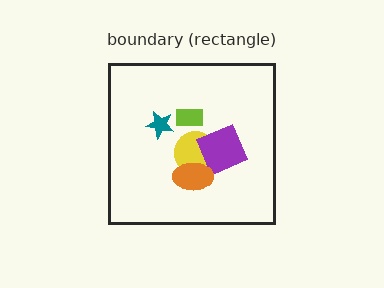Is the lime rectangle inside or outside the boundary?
Inside.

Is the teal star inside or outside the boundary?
Inside.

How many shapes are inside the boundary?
5 inside, 0 outside.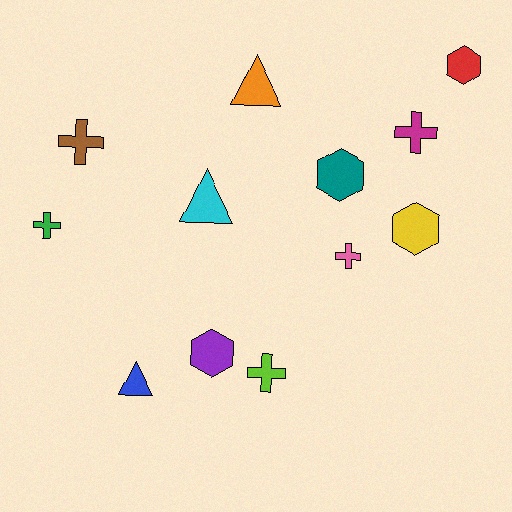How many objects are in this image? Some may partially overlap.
There are 12 objects.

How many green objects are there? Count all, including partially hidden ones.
There is 1 green object.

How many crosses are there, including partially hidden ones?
There are 5 crosses.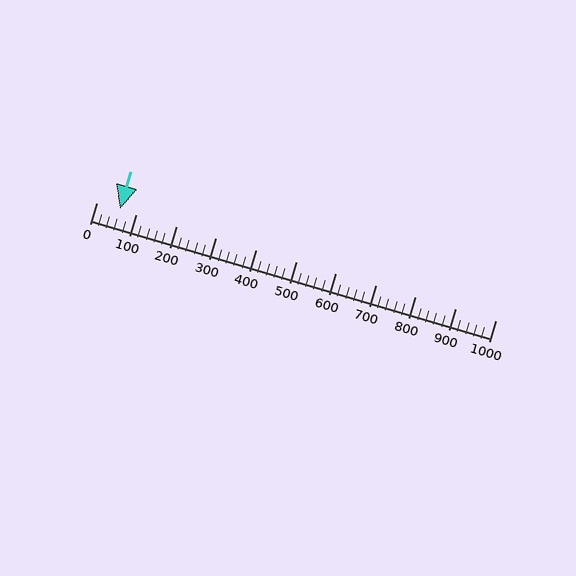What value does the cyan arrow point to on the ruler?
The cyan arrow points to approximately 60.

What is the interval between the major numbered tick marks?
The major tick marks are spaced 100 units apart.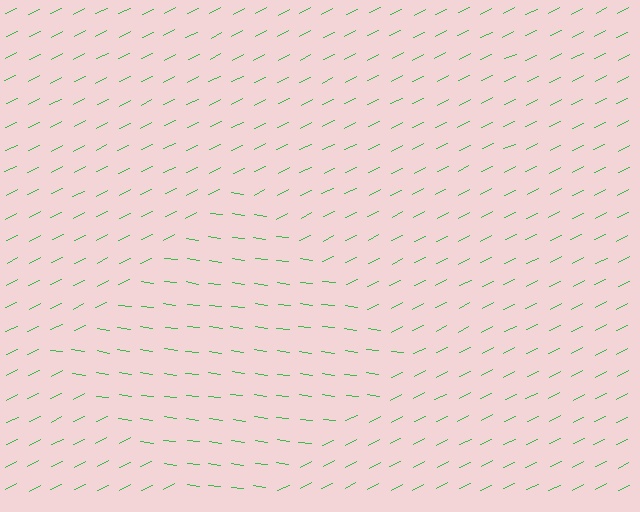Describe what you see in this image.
The image is filled with small green line segments. A diamond region in the image has lines oriented differently from the surrounding lines, creating a visible texture boundary.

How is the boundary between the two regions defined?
The boundary is defined purely by a change in line orientation (approximately 34 degrees difference). All lines are the same color and thickness.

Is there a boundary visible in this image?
Yes, there is a texture boundary formed by a change in line orientation.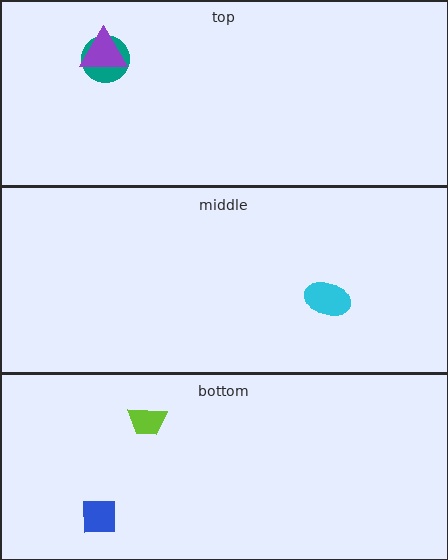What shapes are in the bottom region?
The blue square, the lime trapezoid.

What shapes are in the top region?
The teal circle, the purple triangle.